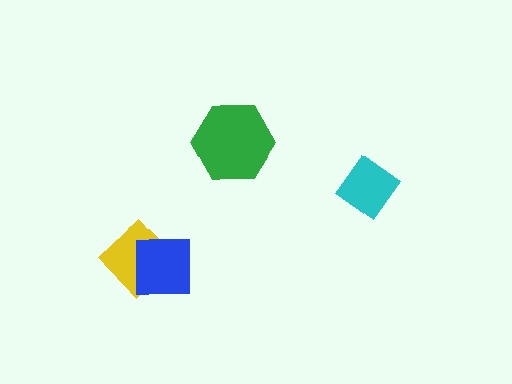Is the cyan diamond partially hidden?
No, no other shape covers it.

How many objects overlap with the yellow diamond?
1 object overlaps with the yellow diamond.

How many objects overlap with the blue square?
1 object overlaps with the blue square.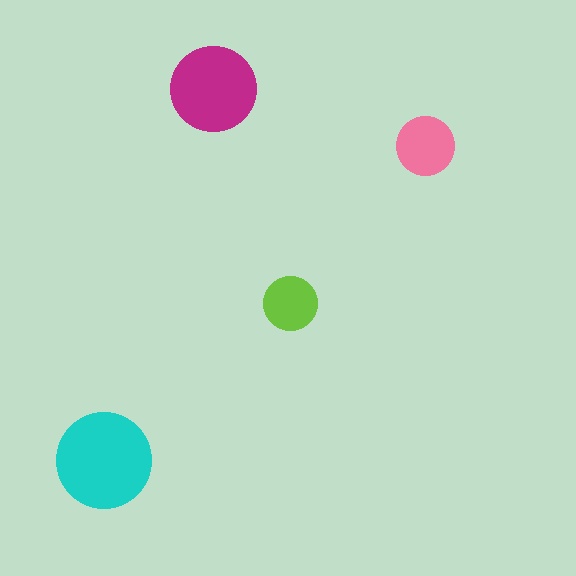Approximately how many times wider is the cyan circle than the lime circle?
About 2 times wider.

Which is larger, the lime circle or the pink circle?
The pink one.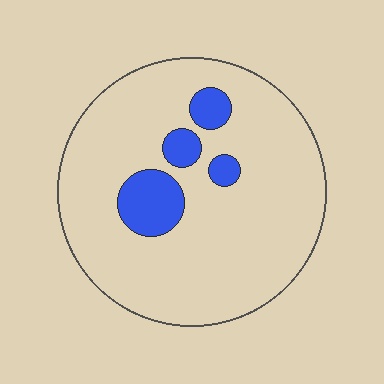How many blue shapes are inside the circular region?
4.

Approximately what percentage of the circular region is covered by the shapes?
Approximately 15%.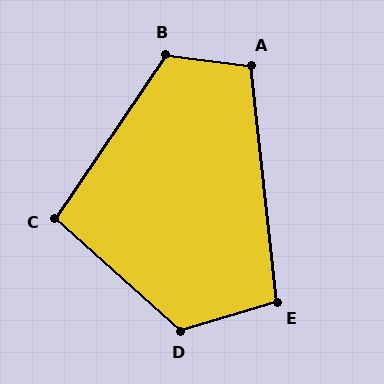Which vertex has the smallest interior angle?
C, at approximately 98 degrees.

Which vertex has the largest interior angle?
D, at approximately 122 degrees.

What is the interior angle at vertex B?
Approximately 117 degrees (obtuse).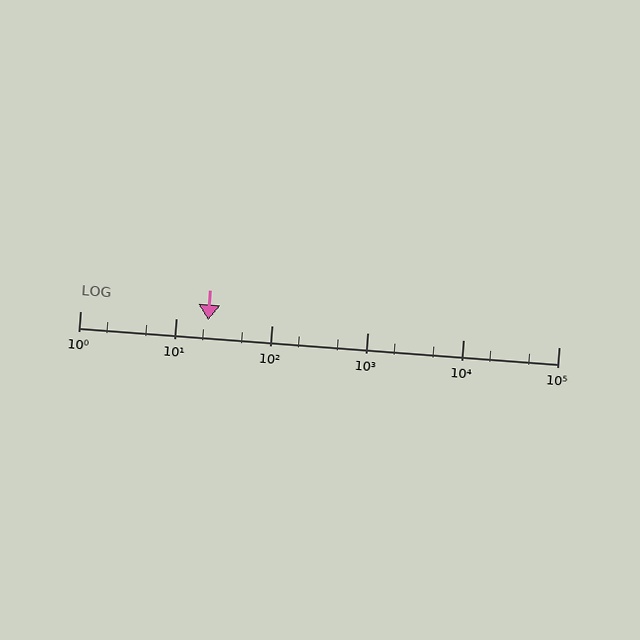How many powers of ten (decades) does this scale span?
The scale spans 5 decades, from 1 to 100000.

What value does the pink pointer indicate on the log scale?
The pointer indicates approximately 22.